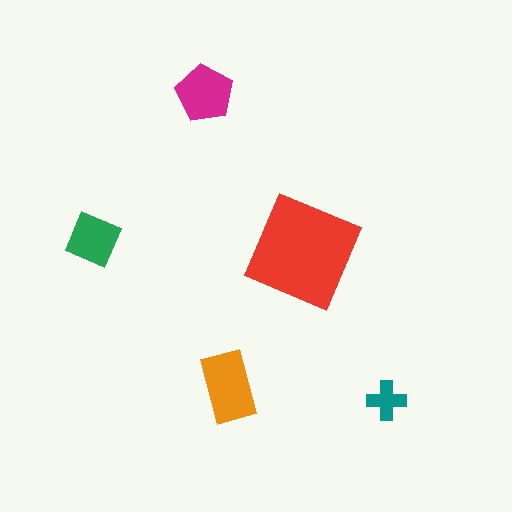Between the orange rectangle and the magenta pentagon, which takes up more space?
The orange rectangle.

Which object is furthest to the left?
The green diamond is leftmost.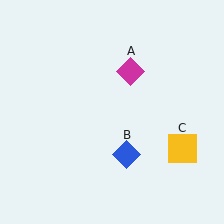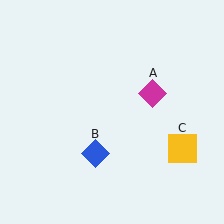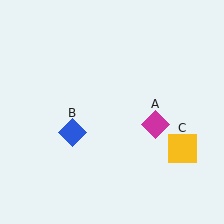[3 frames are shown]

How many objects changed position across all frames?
2 objects changed position: magenta diamond (object A), blue diamond (object B).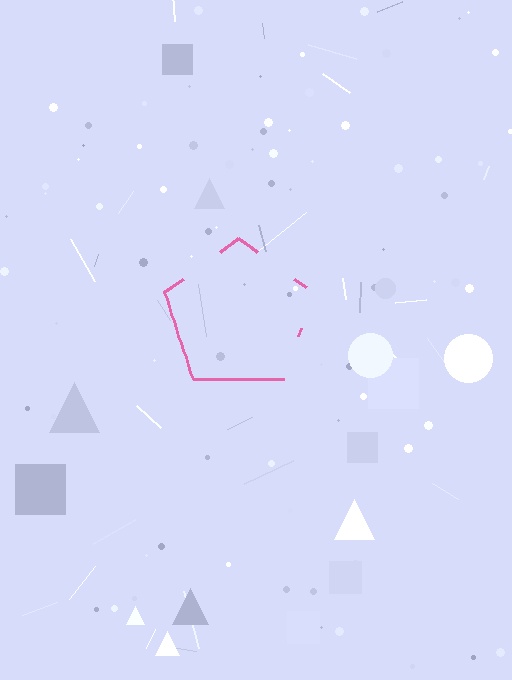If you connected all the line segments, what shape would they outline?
They would outline a pentagon.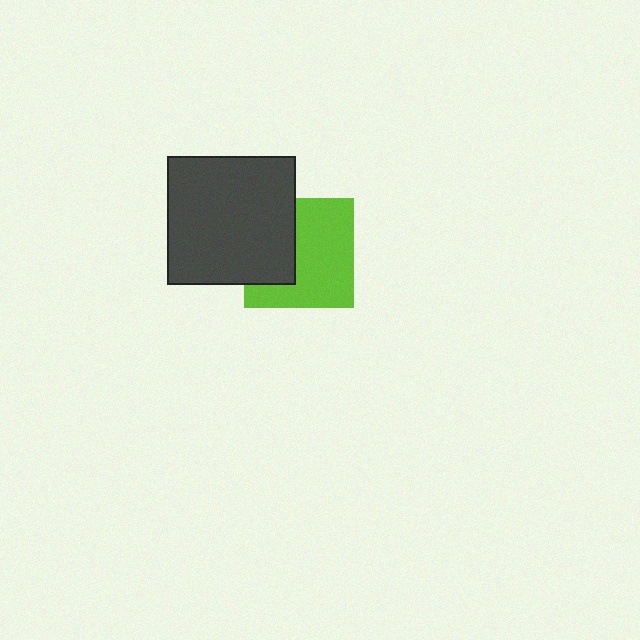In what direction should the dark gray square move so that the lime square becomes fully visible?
The dark gray square should move left. That is the shortest direction to clear the overlap and leave the lime square fully visible.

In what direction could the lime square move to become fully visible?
The lime square could move right. That would shift it out from behind the dark gray square entirely.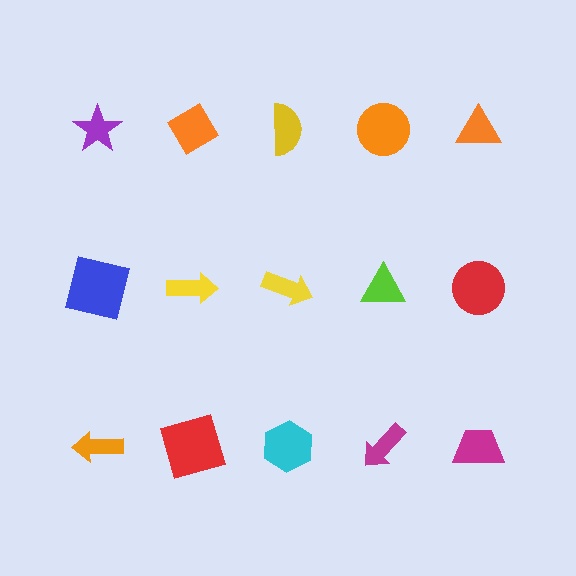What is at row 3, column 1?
An orange arrow.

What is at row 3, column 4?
A magenta arrow.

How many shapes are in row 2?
5 shapes.